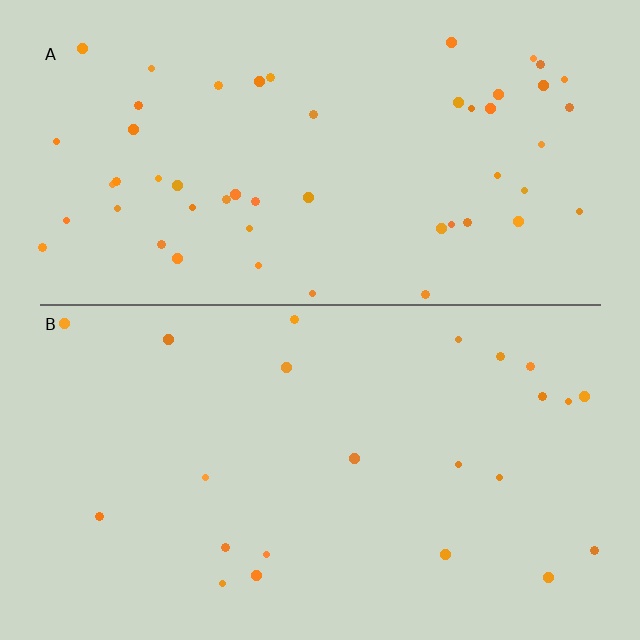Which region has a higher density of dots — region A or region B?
A (the top).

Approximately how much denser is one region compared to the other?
Approximately 2.3× — region A over region B.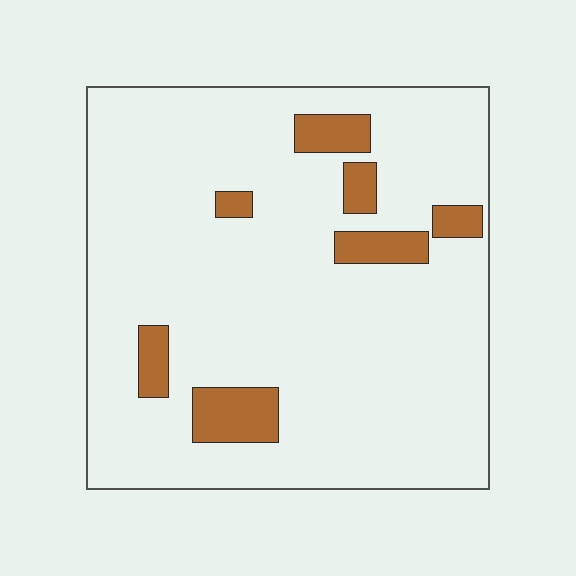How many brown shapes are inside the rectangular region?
7.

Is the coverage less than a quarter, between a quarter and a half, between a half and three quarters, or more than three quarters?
Less than a quarter.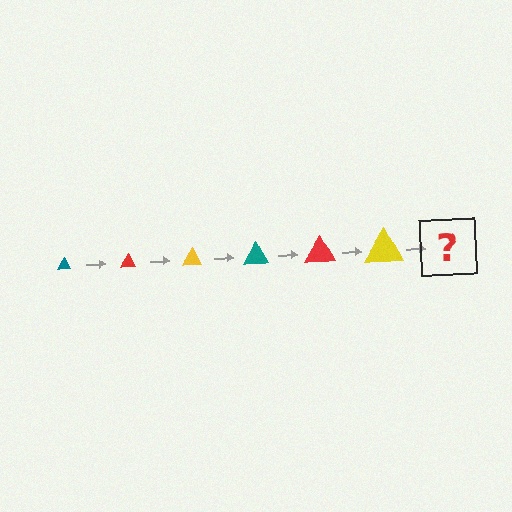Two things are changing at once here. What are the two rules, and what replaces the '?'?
The two rules are that the triangle grows larger each step and the color cycles through teal, red, and yellow. The '?' should be a teal triangle, larger than the previous one.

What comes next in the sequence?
The next element should be a teal triangle, larger than the previous one.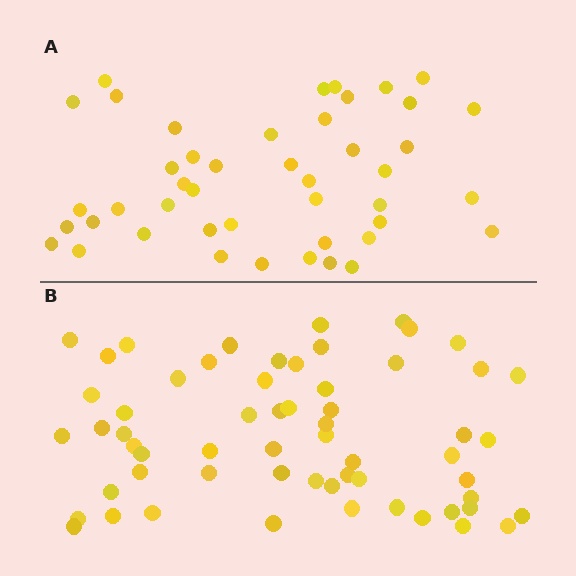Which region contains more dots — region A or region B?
Region B (the bottom region) has more dots.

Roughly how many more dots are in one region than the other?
Region B has approximately 15 more dots than region A.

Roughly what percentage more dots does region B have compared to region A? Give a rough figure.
About 35% more.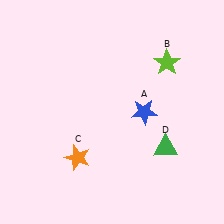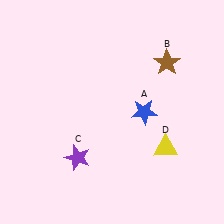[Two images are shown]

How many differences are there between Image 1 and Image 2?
There are 3 differences between the two images.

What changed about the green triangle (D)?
In Image 1, D is green. In Image 2, it changed to yellow.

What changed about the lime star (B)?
In Image 1, B is lime. In Image 2, it changed to brown.